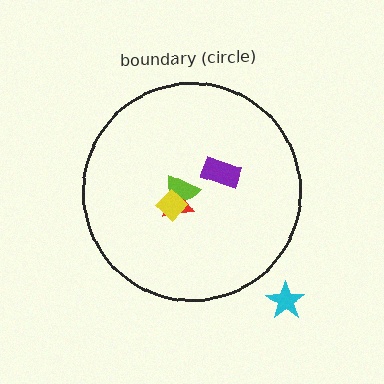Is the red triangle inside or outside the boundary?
Inside.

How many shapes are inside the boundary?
4 inside, 1 outside.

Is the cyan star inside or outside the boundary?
Outside.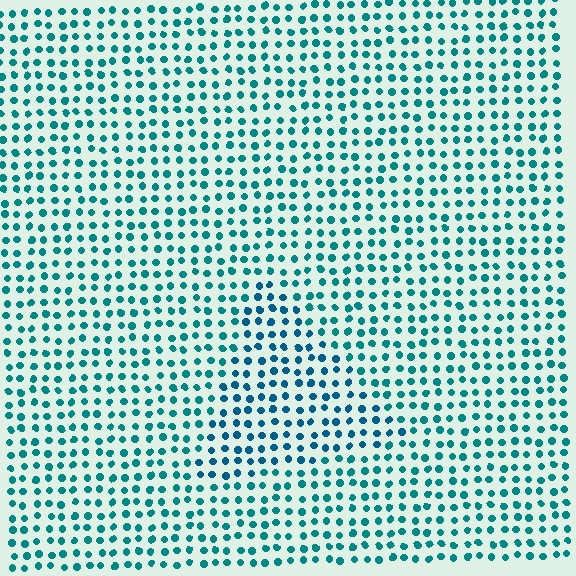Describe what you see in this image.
The image is filled with small teal elements in a uniform arrangement. A triangle-shaped region is visible where the elements are tinted to a slightly different hue, forming a subtle color boundary.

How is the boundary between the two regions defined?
The boundary is defined purely by a slight shift in hue (about 20 degrees). Spacing, size, and orientation are identical on both sides.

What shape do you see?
I see a triangle.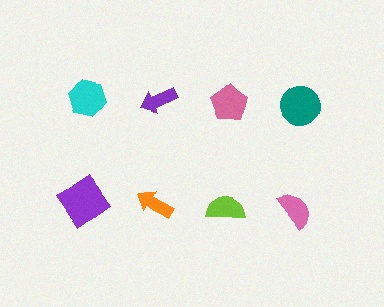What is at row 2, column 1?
A purple diamond.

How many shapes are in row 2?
4 shapes.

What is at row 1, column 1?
A cyan hexagon.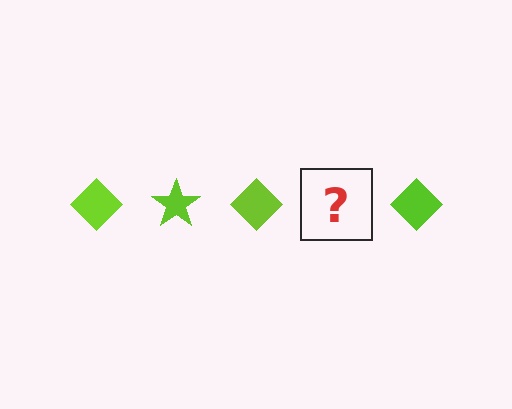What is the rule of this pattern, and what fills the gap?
The rule is that the pattern cycles through diamond, star shapes in lime. The gap should be filled with a lime star.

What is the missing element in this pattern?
The missing element is a lime star.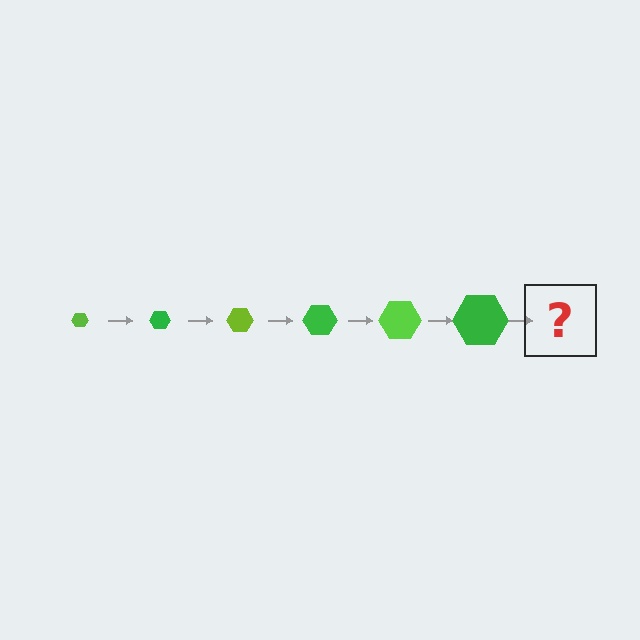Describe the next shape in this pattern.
It should be a lime hexagon, larger than the previous one.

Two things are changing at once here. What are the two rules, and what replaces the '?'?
The two rules are that the hexagon grows larger each step and the color cycles through lime and green. The '?' should be a lime hexagon, larger than the previous one.